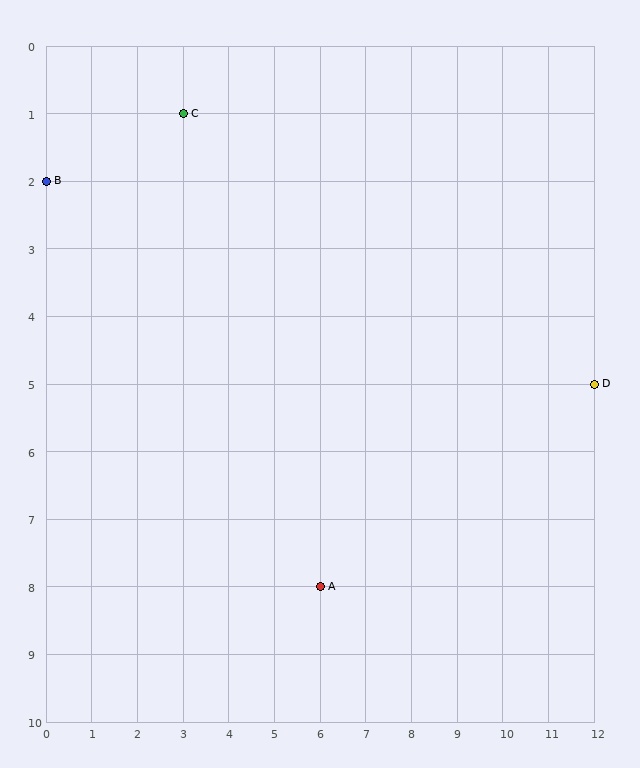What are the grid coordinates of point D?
Point D is at grid coordinates (12, 5).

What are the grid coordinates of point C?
Point C is at grid coordinates (3, 1).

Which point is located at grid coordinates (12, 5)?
Point D is at (12, 5).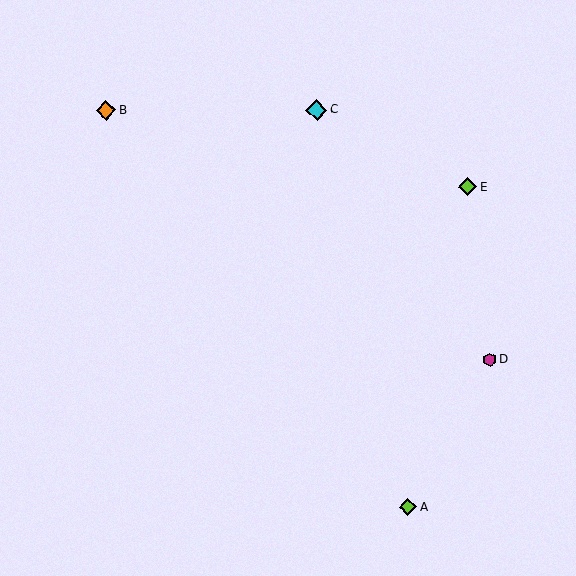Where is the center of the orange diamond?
The center of the orange diamond is at (106, 110).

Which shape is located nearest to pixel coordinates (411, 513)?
The lime diamond (labeled A) at (408, 507) is nearest to that location.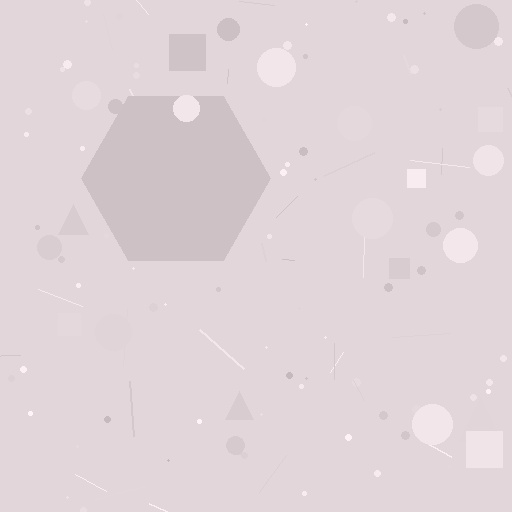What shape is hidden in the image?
A hexagon is hidden in the image.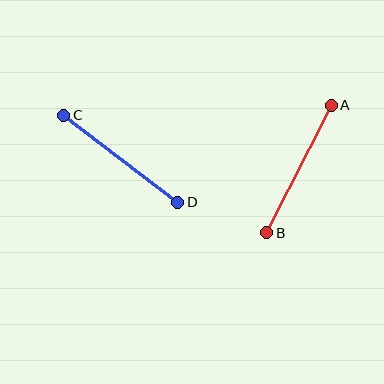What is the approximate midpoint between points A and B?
The midpoint is at approximately (299, 169) pixels.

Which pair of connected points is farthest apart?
Points C and D are farthest apart.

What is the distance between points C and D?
The distance is approximately 143 pixels.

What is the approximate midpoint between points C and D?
The midpoint is at approximately (121, 159) pixels.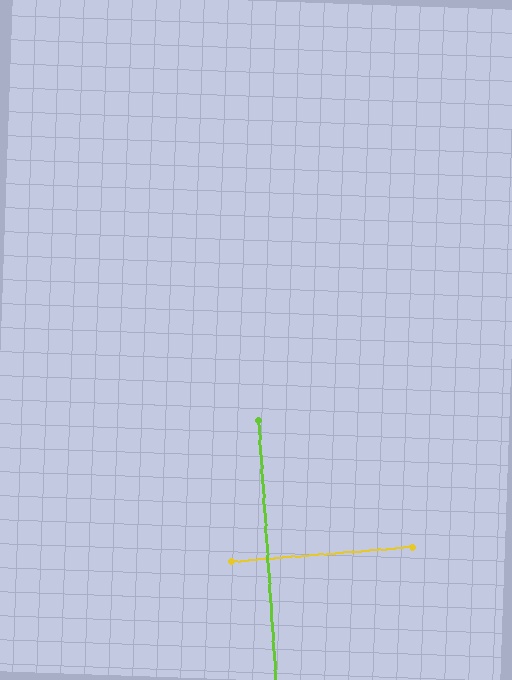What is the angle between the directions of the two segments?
Approximately 89 degrees.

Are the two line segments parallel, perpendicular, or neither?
Perpendicular — they meet at approximately 89°.